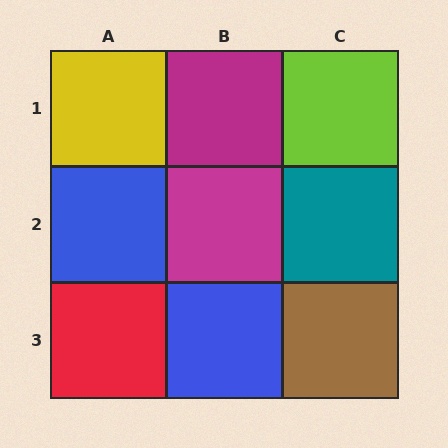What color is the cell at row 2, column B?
Magenta.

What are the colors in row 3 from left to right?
Red, blue, brown.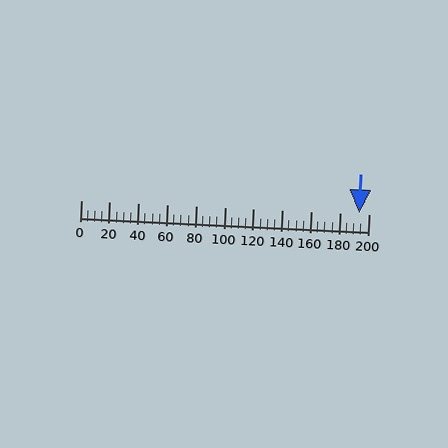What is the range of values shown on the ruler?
The ruler shows values from 0 to 200.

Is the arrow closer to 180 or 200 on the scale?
The arrow is closer to 200.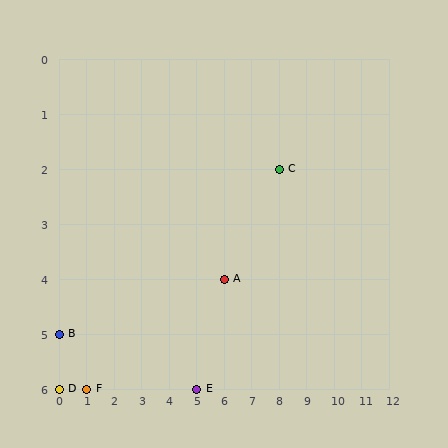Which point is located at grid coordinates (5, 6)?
Point E is at (5, 6).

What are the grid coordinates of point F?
Point F is at grid coordinates (1, 6).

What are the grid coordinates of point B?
Point B is at grid coordinates (0, 5).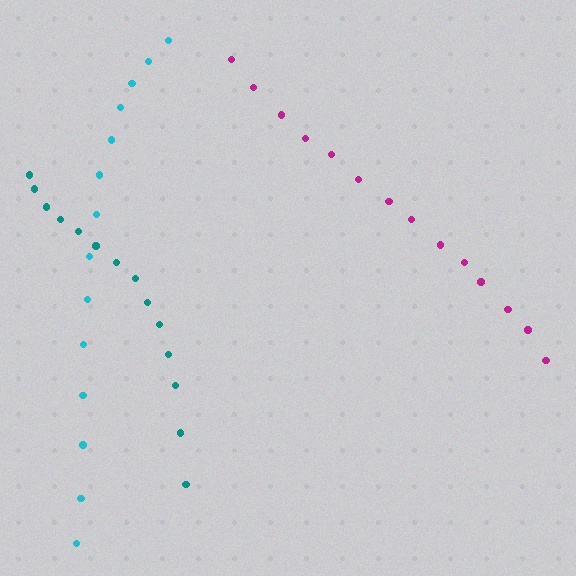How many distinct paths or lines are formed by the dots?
There are 3 distinct paths.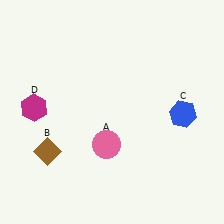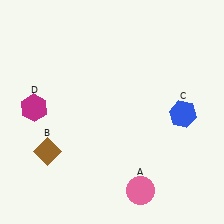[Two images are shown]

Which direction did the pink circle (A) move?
The pink circle (A) moved down.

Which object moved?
The pink circle (A) moved down.